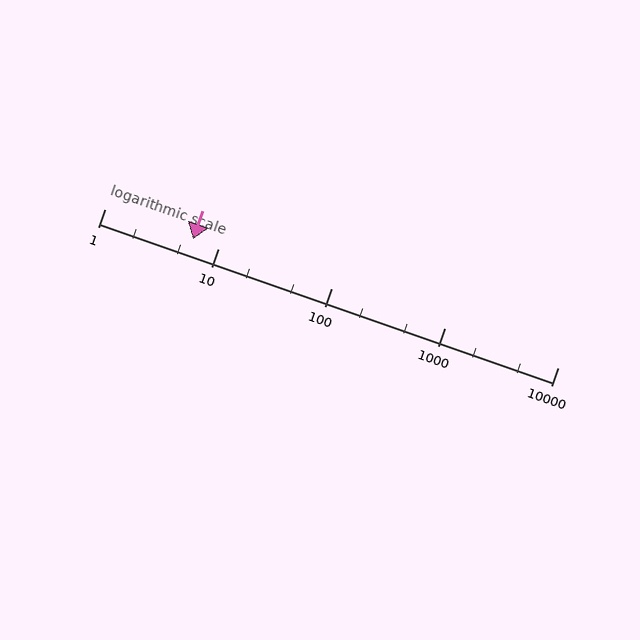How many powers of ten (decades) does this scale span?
The scale spans 4 decades, from 1 to 10000.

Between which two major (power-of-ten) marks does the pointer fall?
The pointer is between 1 and 10.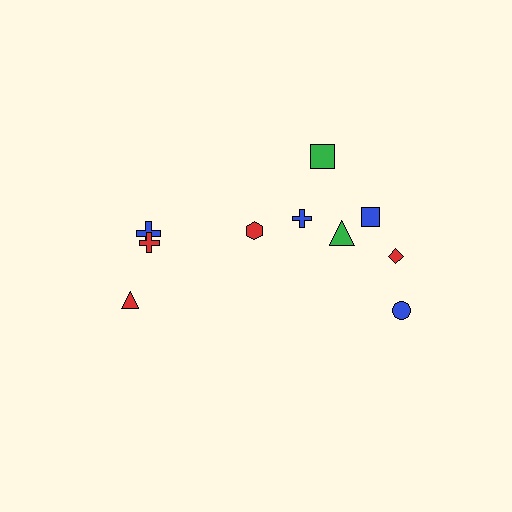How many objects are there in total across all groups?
There are 10 objects.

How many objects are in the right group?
There are 7 objects.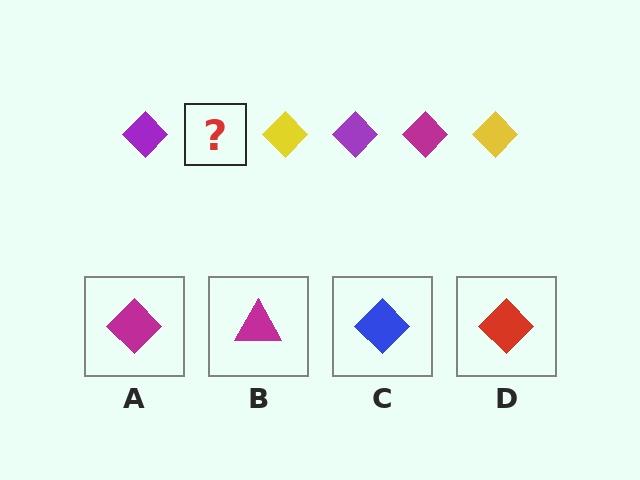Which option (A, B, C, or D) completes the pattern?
A.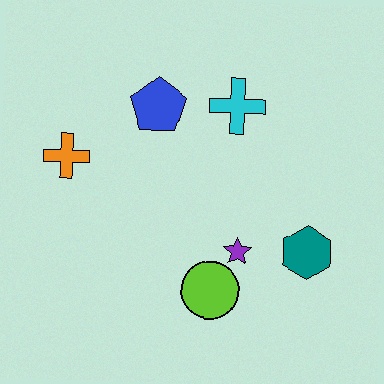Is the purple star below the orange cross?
Yes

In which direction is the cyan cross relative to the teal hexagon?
The cyan cross is above the teal hexagon.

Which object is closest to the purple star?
The lime circle is closest to the purple star.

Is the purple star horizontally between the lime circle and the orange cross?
No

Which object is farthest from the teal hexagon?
The orange cross is farthest from the teal hexagon.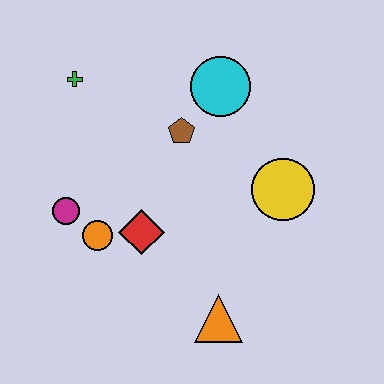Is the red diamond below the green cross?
Yes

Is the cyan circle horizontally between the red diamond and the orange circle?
No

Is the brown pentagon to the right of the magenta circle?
Yes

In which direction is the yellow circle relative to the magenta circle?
The yellow circle is to the right of the magenta circle.